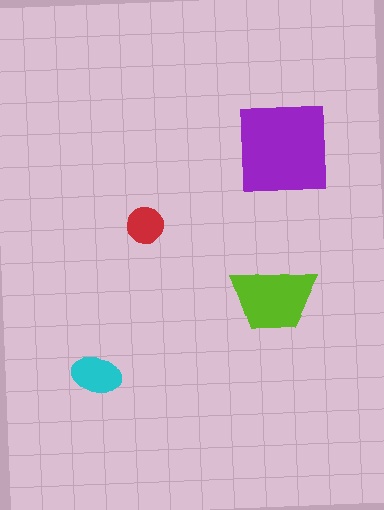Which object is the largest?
The purple square.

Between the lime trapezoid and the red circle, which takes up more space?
The lime trapezoid.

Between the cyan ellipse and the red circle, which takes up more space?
The cyan ellipse.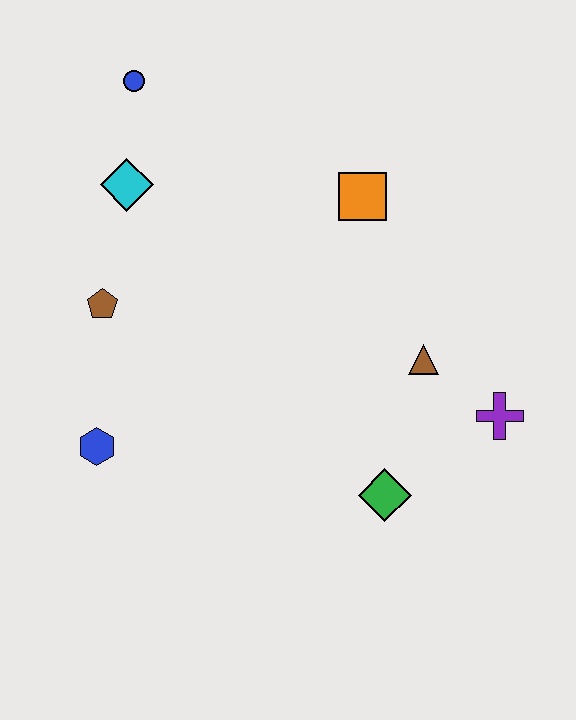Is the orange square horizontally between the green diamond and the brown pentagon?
Yes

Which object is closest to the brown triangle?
The purple cross is closest to the brown triangle.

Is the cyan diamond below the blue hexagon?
No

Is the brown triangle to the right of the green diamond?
Yes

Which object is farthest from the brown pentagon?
The purple cross is farthest from the brown pentagon.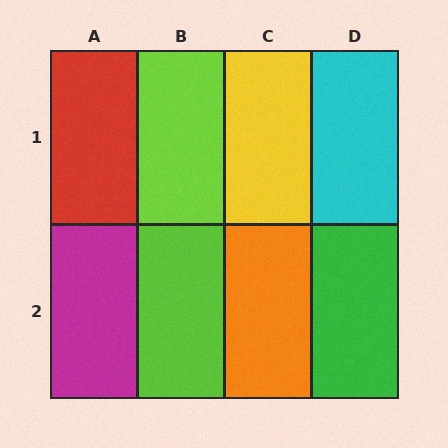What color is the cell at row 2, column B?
Lime.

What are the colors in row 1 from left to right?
Red, lime, yellow, cyan.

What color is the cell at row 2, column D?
Green.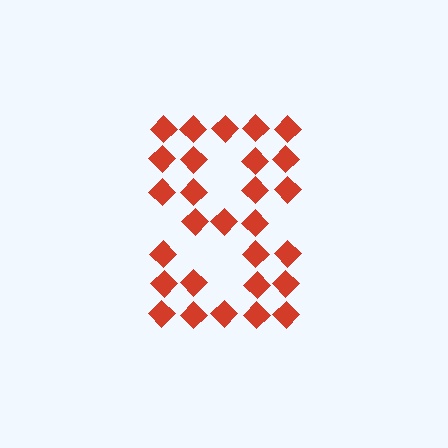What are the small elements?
The small elements are diamonds.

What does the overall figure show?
The overall figure shows the digit 8.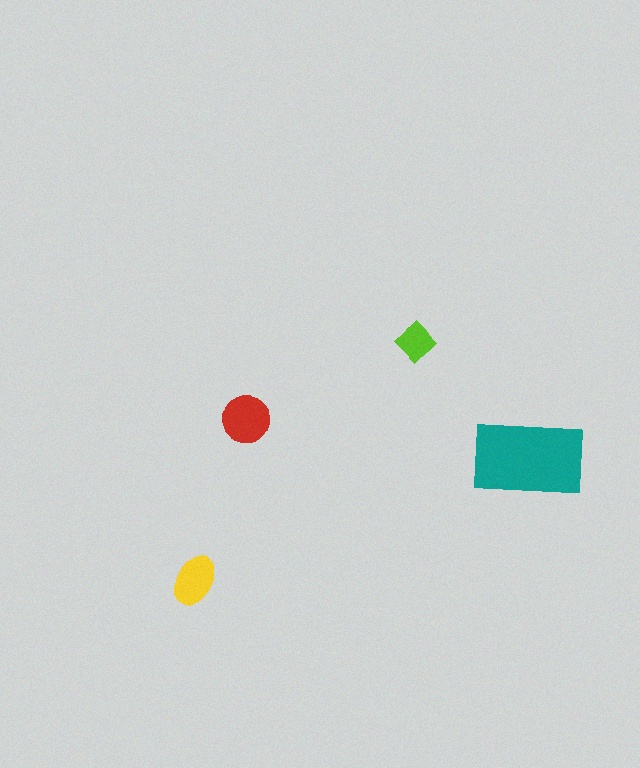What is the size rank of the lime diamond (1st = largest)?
4th.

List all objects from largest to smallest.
The teal rectangle, the red circle, the yellow ellipse, the lime diamond.